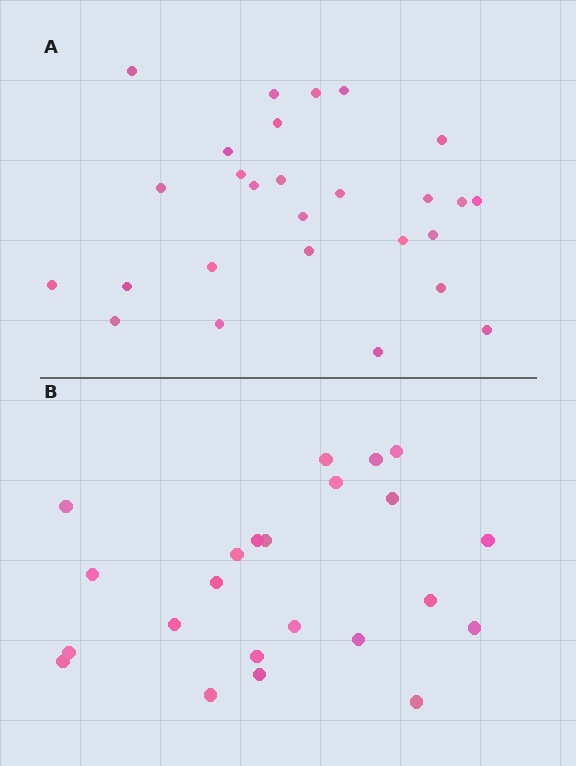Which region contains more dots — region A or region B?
Region A (the top region) has more dots.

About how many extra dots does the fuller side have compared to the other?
Region A has about 4 more dots than region B.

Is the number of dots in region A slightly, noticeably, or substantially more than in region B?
Region A has only slightly more — the two regions are fairly close. The ratio is roughly 1.2 to 1.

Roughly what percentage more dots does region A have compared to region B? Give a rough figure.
About 15% more.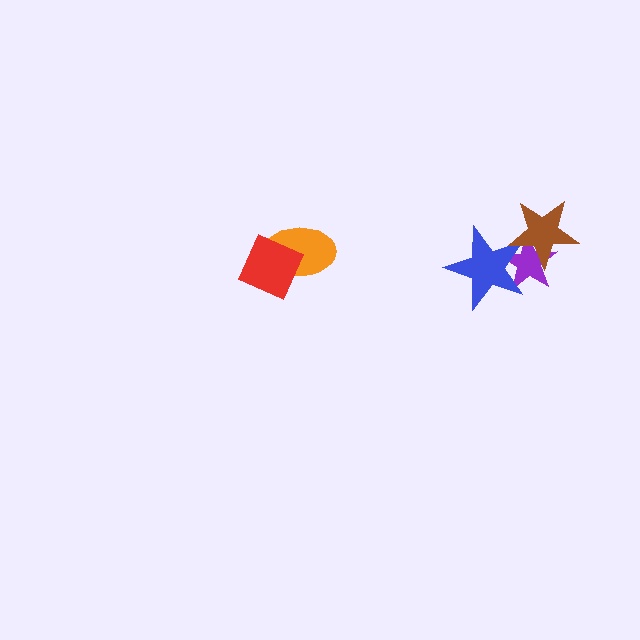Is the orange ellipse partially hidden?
Yes, it is partially covered by another shape.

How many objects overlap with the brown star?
2 objects overlap with the brown star.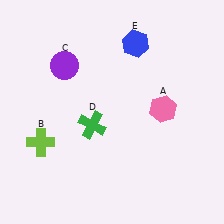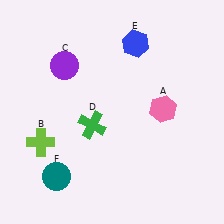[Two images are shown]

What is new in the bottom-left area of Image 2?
A teal circle (F) was added in the bottom-left area of Image 2.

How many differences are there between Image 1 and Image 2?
There is 1 difference between the two images.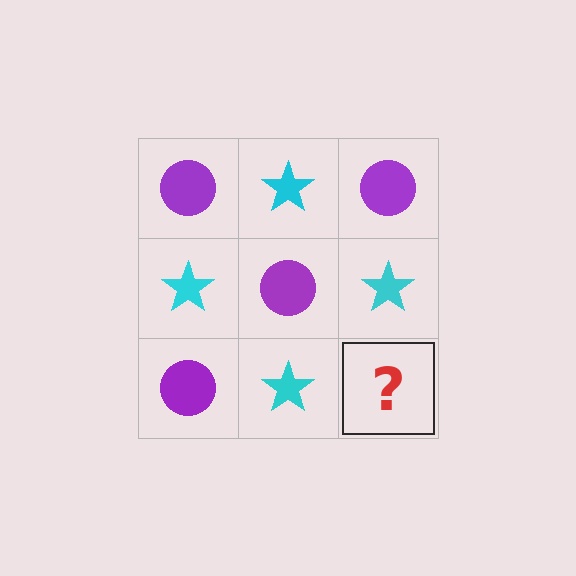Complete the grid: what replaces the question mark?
The question mark should be replaced with a purple circle.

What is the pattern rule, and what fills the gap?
The rule is that it alternates purple circle and cyan star in a checkerboard pattern. The gap should be filled with a purple circle.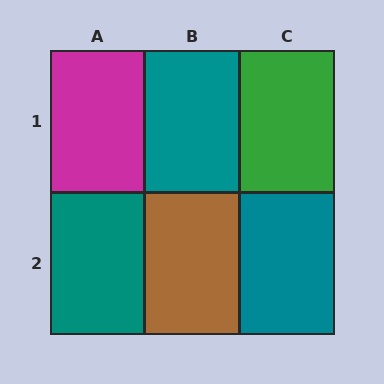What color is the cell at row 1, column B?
Teal.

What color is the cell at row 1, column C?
Green.